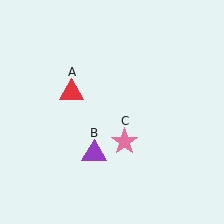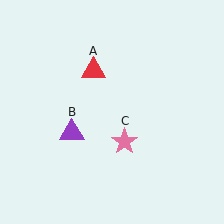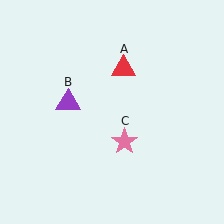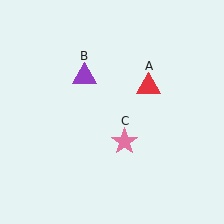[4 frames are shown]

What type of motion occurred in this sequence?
The red triangle (object A), purple triangle (object B) rotated clockwise around the center of the scene.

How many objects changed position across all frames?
2 objects changed position: red triangle (object A), purple triangle (object B).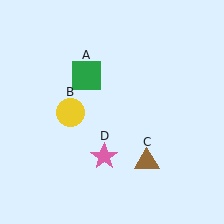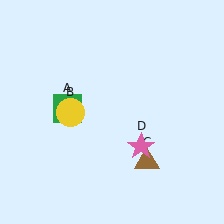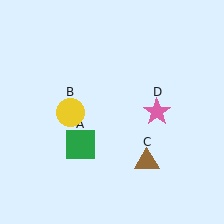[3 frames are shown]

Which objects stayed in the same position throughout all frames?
Yellow circle (object B) and brown triangle (object C) remained stationary.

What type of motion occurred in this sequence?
The green square (object A), pink star (object D) rotated counterclockwise around the center of the scene.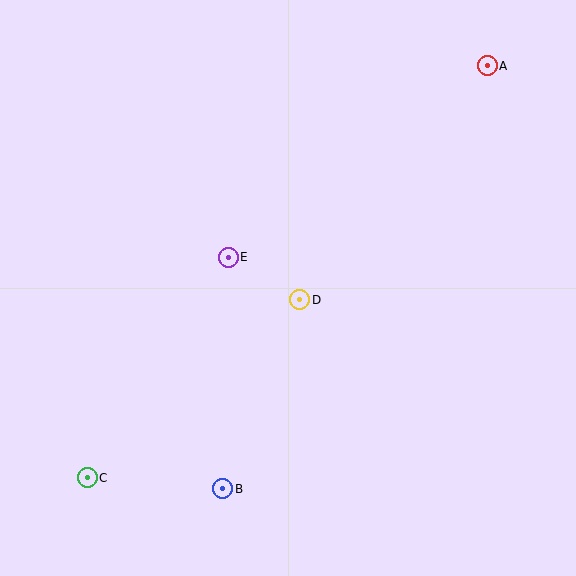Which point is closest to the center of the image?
Point D at (300, 300) is closest to the center.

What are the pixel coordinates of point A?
Point A is at (487, 66).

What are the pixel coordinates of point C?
Point C is at (87, 478).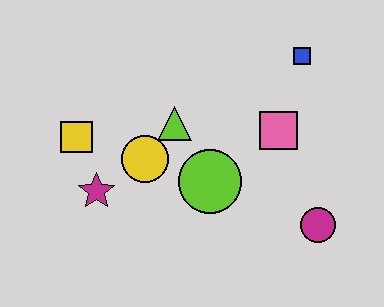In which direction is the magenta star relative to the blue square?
The magenta star is to the left of the blue square.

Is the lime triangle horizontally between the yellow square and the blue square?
Yes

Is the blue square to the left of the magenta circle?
Yes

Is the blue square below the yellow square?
No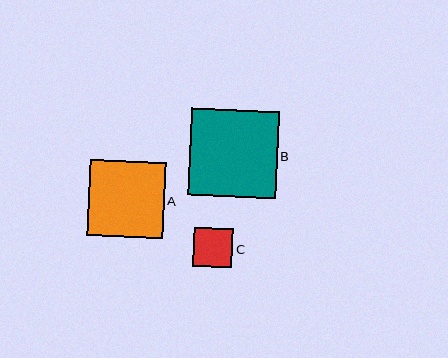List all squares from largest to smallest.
From largest to smallest: B, A, C.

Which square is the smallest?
Square C is the smallest with a size of approximately 40 pixels.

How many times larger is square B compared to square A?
Square B is approximately 1.1 times the size of square A.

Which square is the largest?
Square B is the largest with a size of approximately 87 pixels.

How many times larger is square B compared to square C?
Square B is approximately 2.2 times the size of square C.